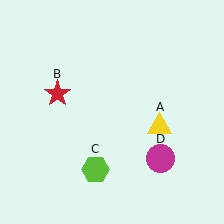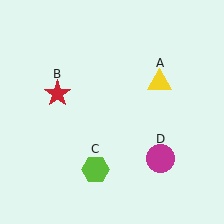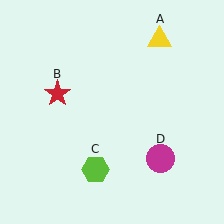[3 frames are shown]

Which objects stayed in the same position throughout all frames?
Red star (object B) and lime hexagon (object C) and magenta circle (object D) remained stationary.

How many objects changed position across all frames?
1 object changed position: yellow triangle (object A).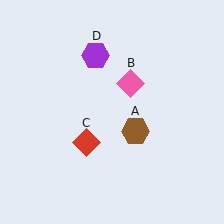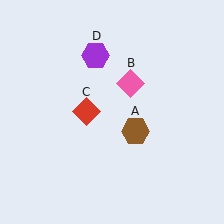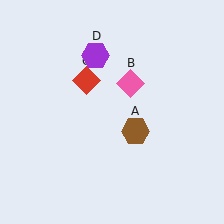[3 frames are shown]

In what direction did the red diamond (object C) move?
The red diamond (object C) moved up.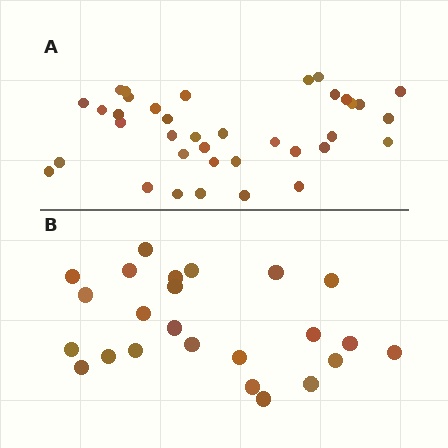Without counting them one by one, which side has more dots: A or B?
Region A (the top region) has more dots.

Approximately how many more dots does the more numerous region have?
Region A has approximately 15 more dots than region B.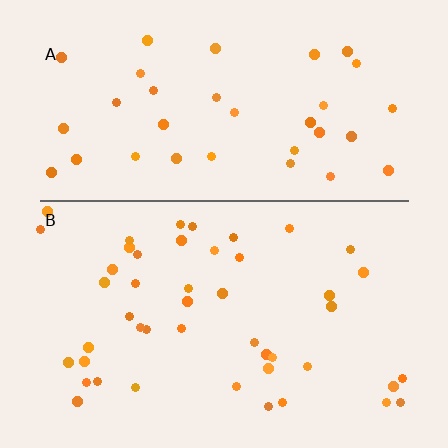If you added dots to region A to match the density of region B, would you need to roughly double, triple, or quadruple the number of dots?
Approximately double.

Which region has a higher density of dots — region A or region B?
B (the bottom).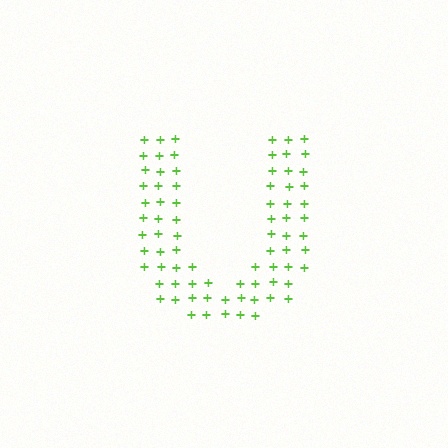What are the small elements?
The small elements are plus signs.